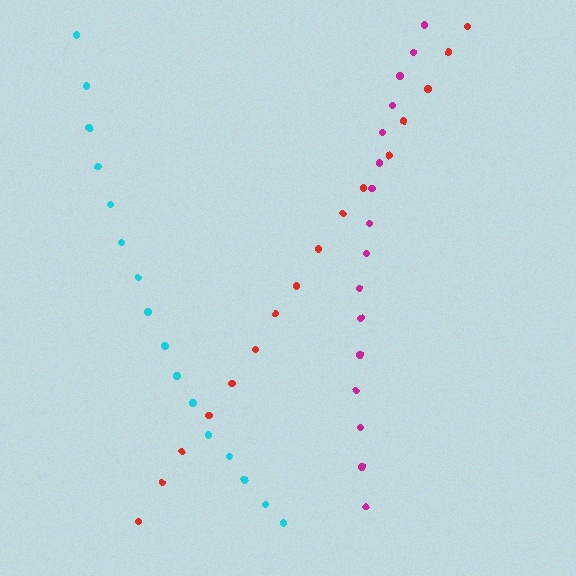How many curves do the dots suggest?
There are 3 distinct paths.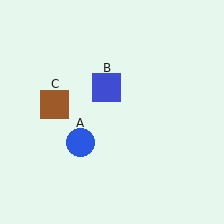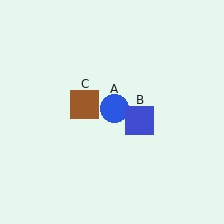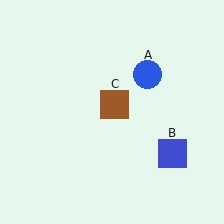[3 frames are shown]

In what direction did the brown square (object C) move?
The brown square (object C) moved right.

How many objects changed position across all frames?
3 objects changed position: blue circle (object A), blue square (object B), brown square (object C).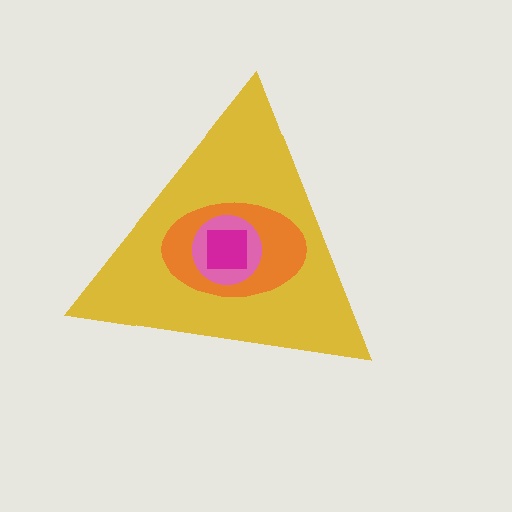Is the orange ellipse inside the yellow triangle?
Yes.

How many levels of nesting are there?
4.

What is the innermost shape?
The magenta square.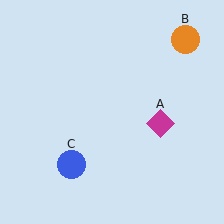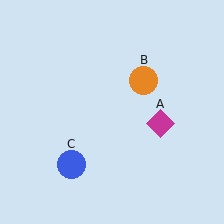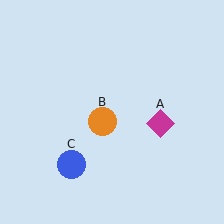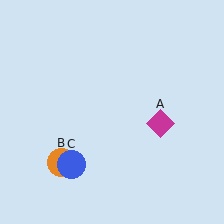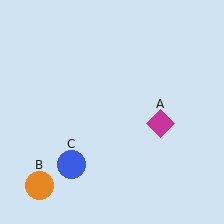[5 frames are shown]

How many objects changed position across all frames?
1 object changed position: orange circle (object B).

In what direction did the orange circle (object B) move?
The orange circle (object B) moved down and to the left.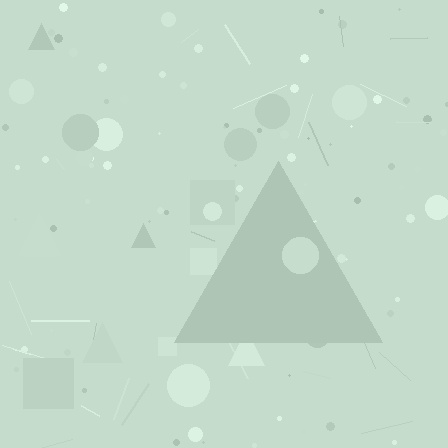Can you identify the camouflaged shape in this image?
The camouflaged shape is a triangle.